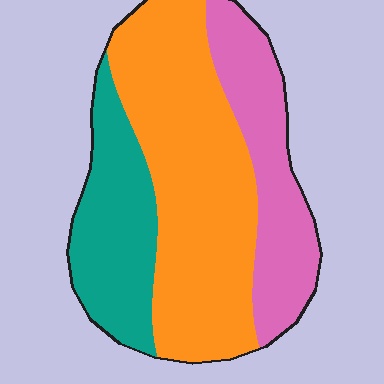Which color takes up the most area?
Orange, at roughly 50%.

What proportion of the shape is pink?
Pink takes up between a sixth and a third of the shape.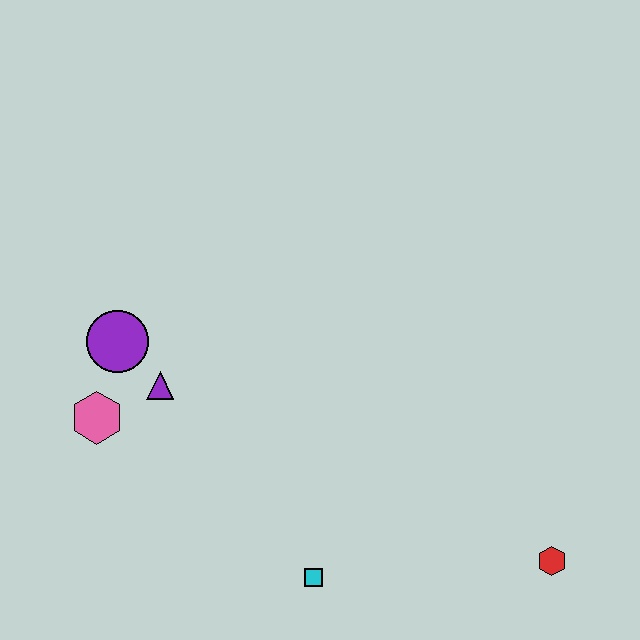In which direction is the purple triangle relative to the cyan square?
The purple triangle is above the cyan square.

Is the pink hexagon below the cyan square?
No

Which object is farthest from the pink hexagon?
The red hexagon is farthest from the pink hexagon.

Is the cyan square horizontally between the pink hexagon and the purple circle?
No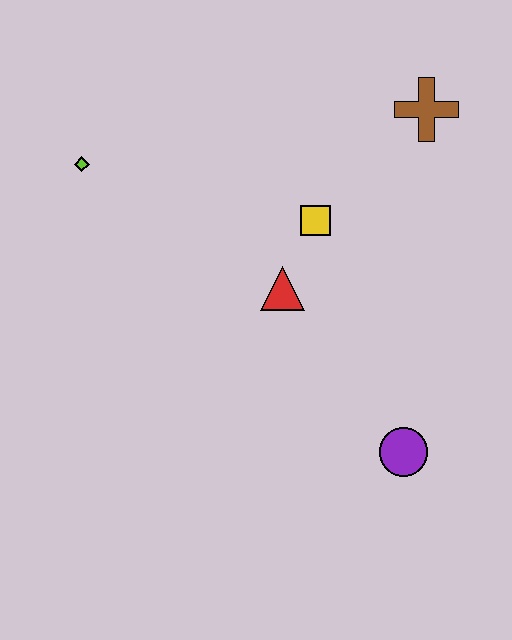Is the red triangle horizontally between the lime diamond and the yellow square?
Yes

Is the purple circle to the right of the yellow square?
Yes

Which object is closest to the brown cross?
The yellow square is closest to the brown cross.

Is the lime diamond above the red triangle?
Yes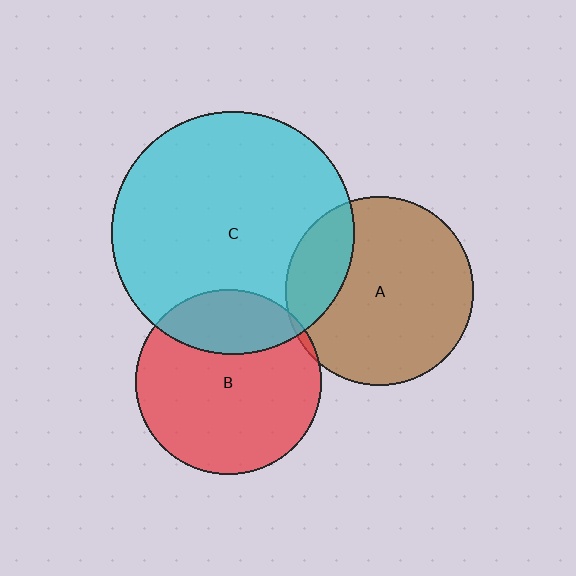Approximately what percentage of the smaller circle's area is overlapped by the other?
Approximately 20%.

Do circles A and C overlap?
Yes.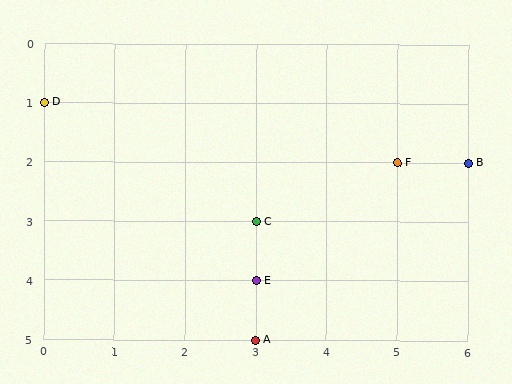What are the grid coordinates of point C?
Point C is at grid coordinates (3, 3).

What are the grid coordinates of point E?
Point E is at grid coordinates (3, 4).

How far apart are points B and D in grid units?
Points B and D are 6 columns and 1 row apart (about 6.1 grid units diagonally).